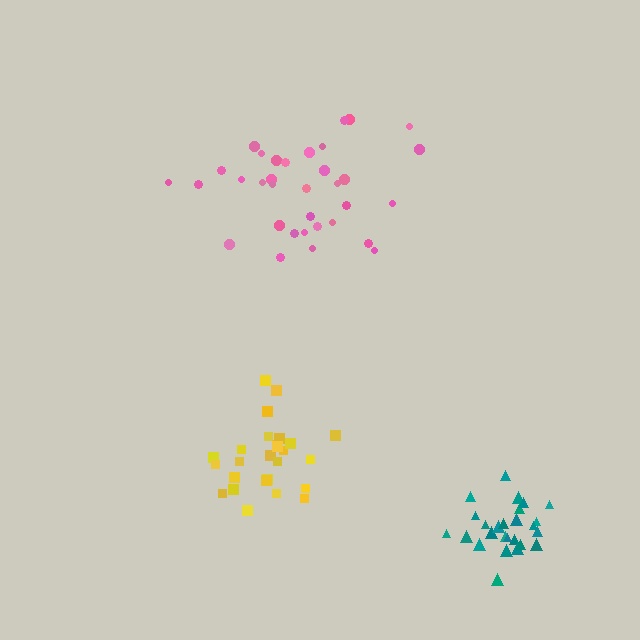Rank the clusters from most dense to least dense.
teal, yellow, pink.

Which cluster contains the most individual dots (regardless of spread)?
Pink (34).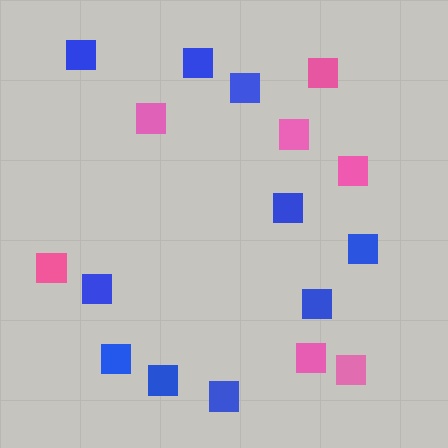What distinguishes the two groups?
There are 2 groups: one group of blue squares (10) and one group of pink squares (7).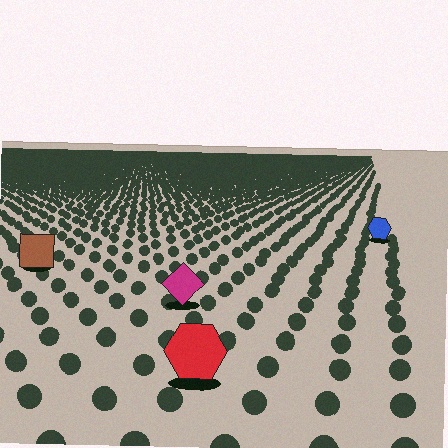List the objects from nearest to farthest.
From nearest to farthest: the red hexagon, the magenta diamond, the brown square, the blue hexagon.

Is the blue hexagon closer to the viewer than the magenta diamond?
No. The magenta diamond is closer — you can tell from the texture gradient: the ground texture is coarser near it.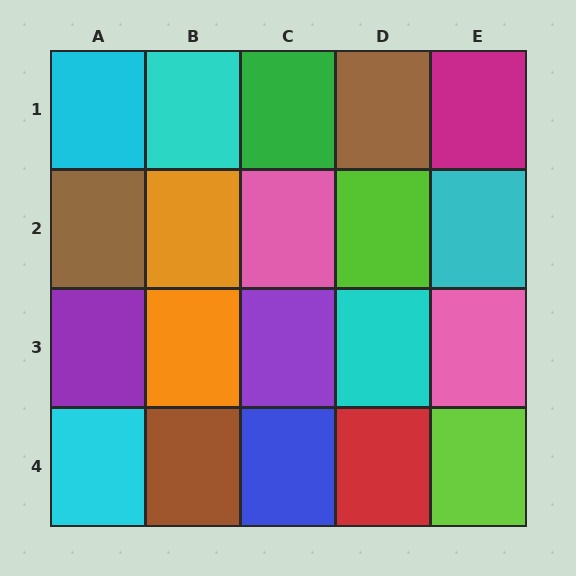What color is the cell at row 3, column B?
Orange.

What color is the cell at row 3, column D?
Cyan.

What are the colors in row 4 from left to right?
Cyan, brown, blue, red, lime.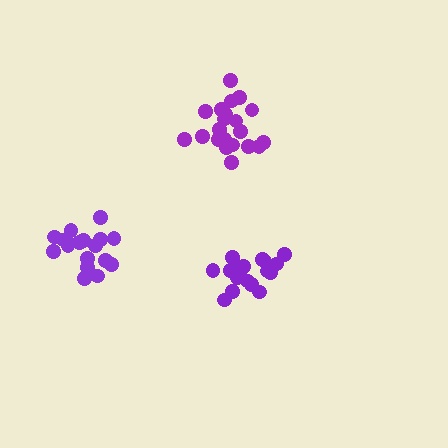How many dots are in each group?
Group 1: 19 dots, Group 2: 21 dots, Group 3: 19 dots (59 total).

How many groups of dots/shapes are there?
There are 3 groups.